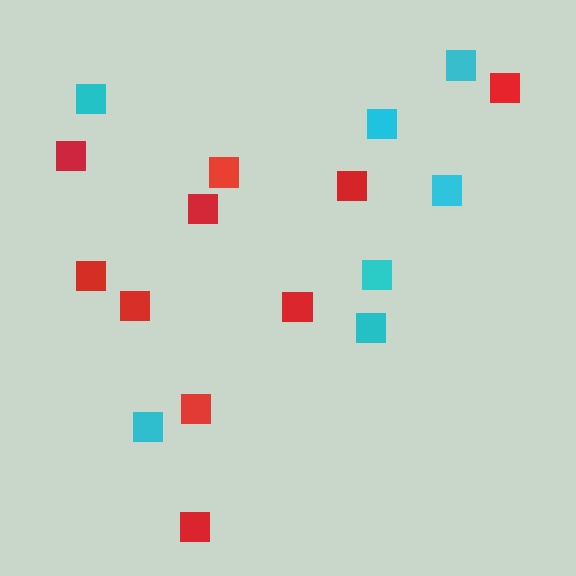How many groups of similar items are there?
There are 2 groups: one group of red squares (10) and one group of cyan squares (7).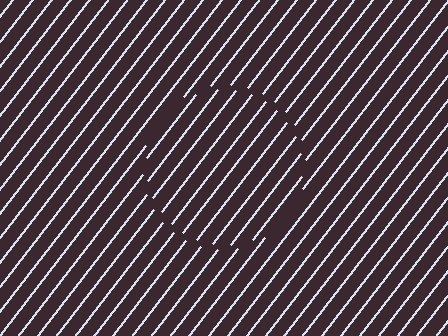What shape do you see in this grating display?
An illusory circle. The interior of the shape contains the same grating, shifted by half a period — the contour is defined by the phase discontinuity where line-ends from the inner and outer gratings abut.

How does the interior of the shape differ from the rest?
The interior of the shape contains the same grating, shifted by half a period — the contour is defined by the phase discontinuity where line-ends from the inner and outer gratings abut.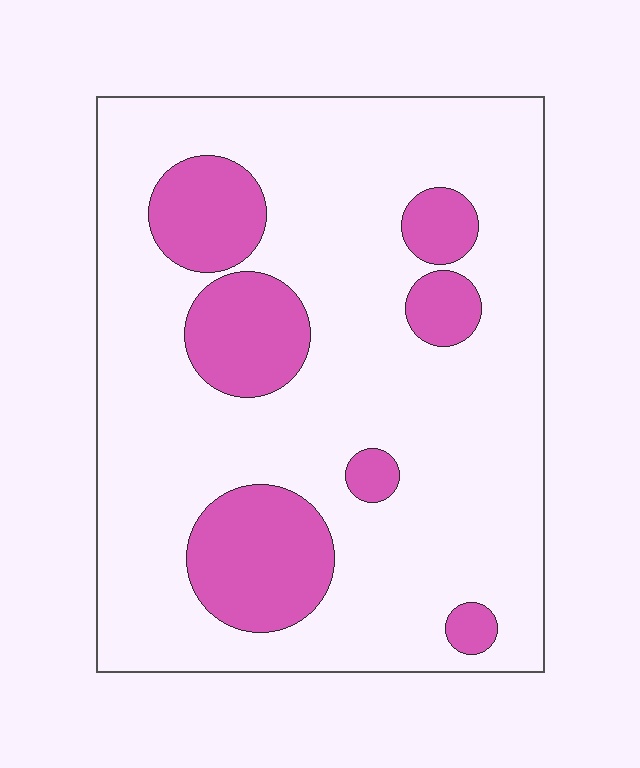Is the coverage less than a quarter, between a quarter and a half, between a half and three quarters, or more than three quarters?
Less than a quarter.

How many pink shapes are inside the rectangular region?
7.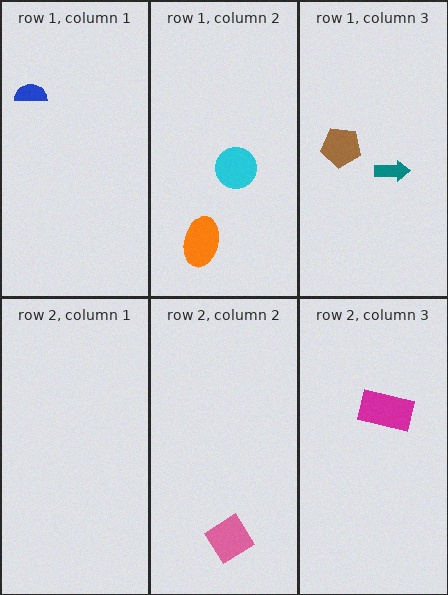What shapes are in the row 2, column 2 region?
The pink diamond.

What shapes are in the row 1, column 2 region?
The orange ellipse, the cyan circle.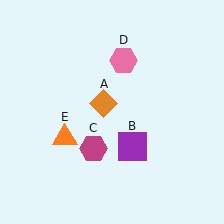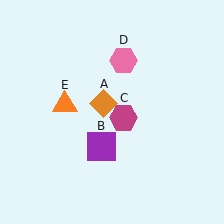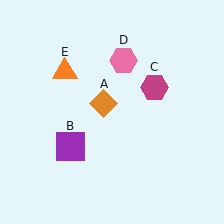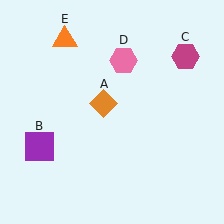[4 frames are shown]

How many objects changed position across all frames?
3 objects changed position: purple square (object B), magenta hexagon (object C), orange triangle (object E).